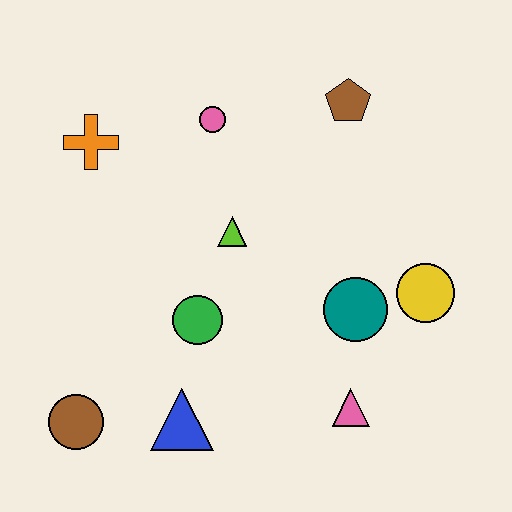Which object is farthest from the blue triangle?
The brown pentagon is farthest from the blue triangle.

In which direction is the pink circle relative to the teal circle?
The pink circle is above the teal circle.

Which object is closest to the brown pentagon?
The pink circle is closest to the brown pentagon.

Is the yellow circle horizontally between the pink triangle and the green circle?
No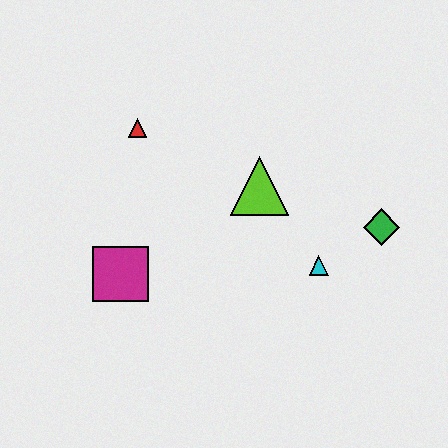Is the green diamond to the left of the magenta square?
No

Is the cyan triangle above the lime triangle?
No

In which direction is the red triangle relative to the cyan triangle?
The red triangle is to the left of the cyan triangle.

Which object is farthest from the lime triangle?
The magenta square is farthest from the lime triangle.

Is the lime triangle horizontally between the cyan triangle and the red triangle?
Yes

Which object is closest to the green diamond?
The cyan triangle is closest to the green diamond.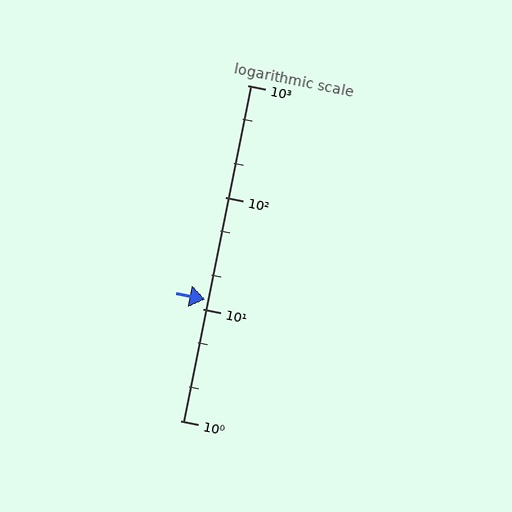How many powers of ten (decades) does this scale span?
The scale spans 3 decades, from 1 to 1000.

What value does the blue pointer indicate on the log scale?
The pointer indicates approximately 12.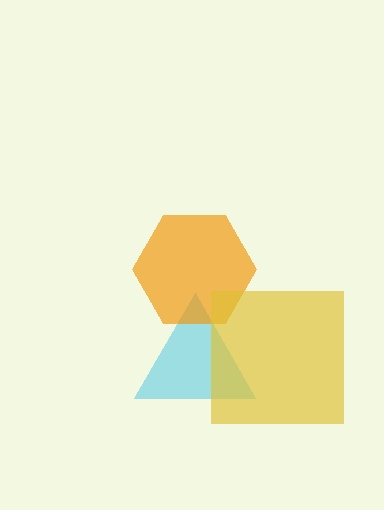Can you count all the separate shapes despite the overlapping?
Yes, there are 3 separate shapes.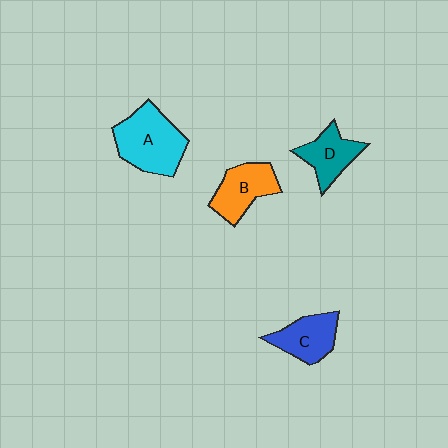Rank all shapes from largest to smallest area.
From largest to smallest: A (cyan), B (orange), C (blue), D (teal).